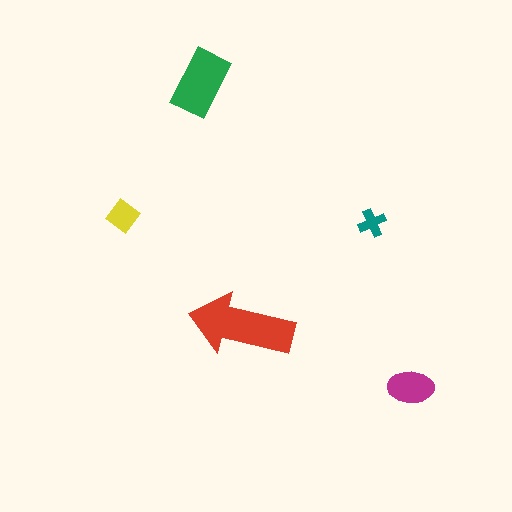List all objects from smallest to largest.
The teal cross, the yellow diamond, the magenta ellipse, the green rectangle, the red arrow.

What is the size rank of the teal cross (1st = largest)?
5th.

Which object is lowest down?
The magenta ellipse is bottommost.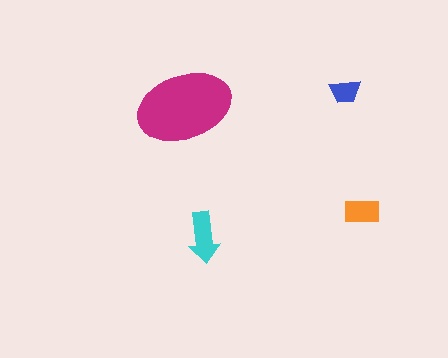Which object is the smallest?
The blue trapezoid.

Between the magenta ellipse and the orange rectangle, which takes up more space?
The magenta ellipse.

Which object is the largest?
The magenta ellipse.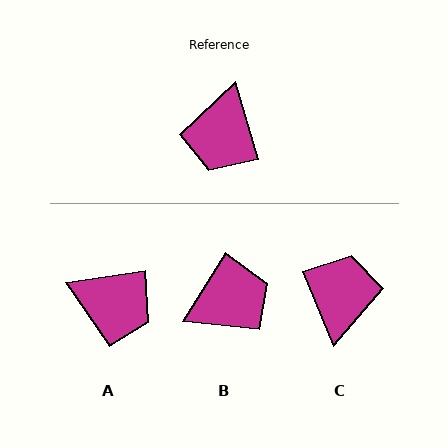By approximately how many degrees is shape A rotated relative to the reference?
Approximately 82 degrees counter-clockwise.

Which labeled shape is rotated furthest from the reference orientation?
C, about 174 degrees away.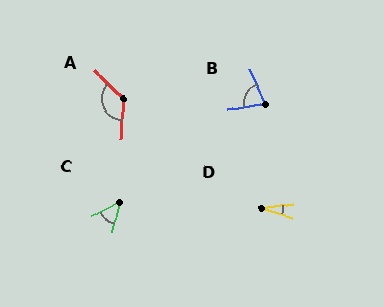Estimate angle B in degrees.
Approximately 74 degrees.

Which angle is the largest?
A, at approximately 132 degrees.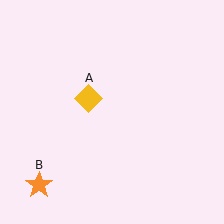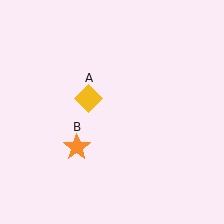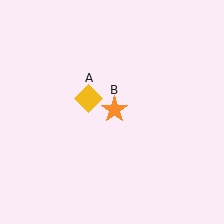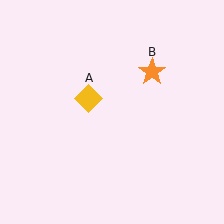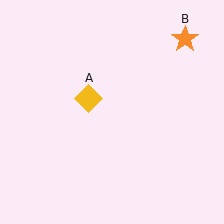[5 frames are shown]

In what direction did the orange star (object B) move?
The orange star (object B) moved up and to the right.